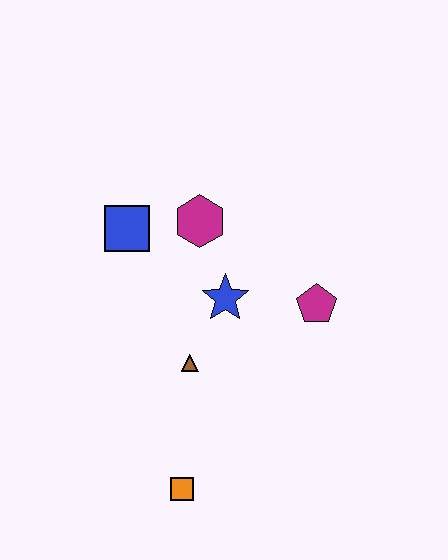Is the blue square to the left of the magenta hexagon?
Yes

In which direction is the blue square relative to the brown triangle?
The blue square is above the brown triangle.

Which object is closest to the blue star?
The brown triangle is closest to the blue star.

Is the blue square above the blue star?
Yes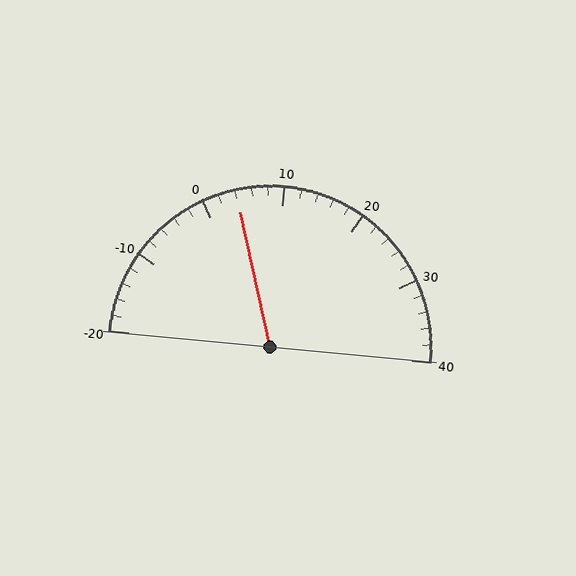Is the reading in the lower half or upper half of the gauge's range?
The reading is in the lower half of the range (-20 to 40).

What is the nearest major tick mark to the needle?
The nearest major tick mark is 0.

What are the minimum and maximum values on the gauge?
The gauge ranges from -20 to 40.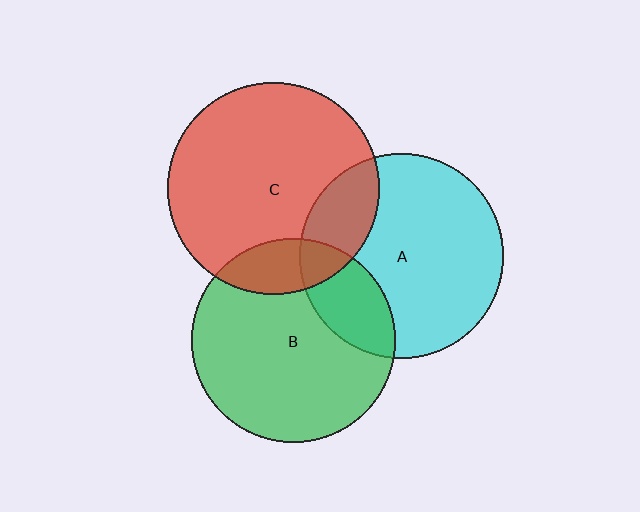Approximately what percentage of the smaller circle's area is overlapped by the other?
Approximately 15%.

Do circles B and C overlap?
Yes.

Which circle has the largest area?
Circle C (red).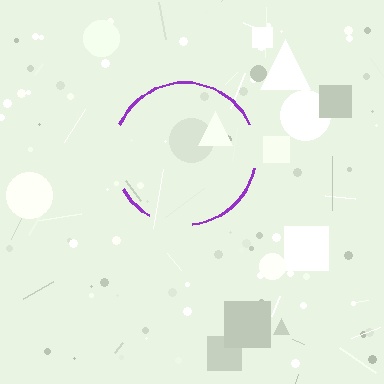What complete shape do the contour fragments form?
The contour fragments form a circle.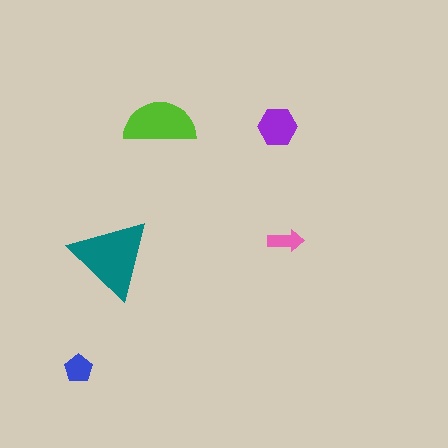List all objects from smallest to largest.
The pink arrow, the blue pentagon, the purple hexagon, the lime semicircle, the teal triangle.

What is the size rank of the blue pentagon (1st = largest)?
4th.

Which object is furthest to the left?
The blue pentagon is leftmost.